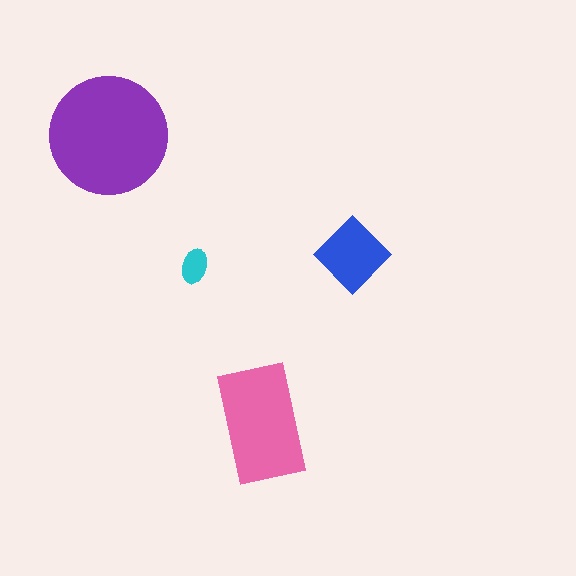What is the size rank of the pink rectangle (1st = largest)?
2nd.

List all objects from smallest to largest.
The cyan ellipse, the blue diamond, the pink rectangle, the purple circle.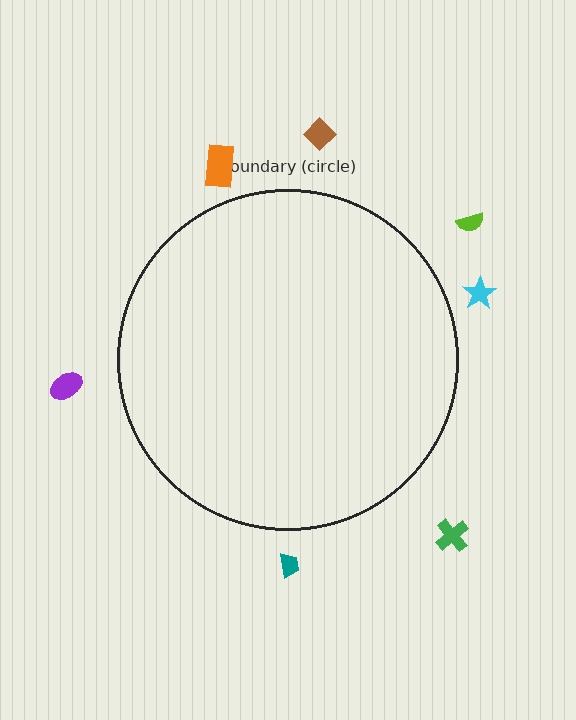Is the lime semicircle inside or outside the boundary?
Outside.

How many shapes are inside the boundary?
0 inside, 7 outside.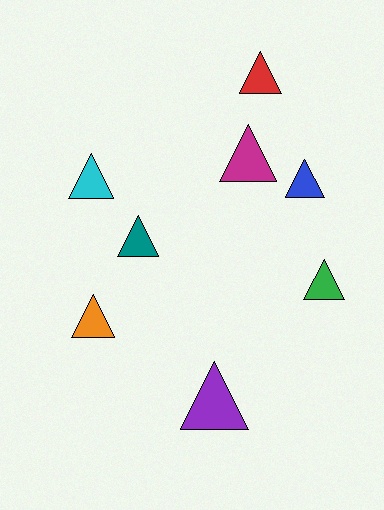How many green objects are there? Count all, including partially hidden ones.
There is 1 green object.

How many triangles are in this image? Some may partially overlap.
There are 8 triangles.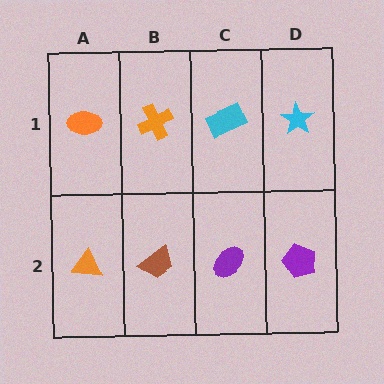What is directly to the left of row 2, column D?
A purple ellipse.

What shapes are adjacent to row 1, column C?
A purple ellipse (row 2, column C), an orange cross (row 1, column B), a cyan star (row 1, column D).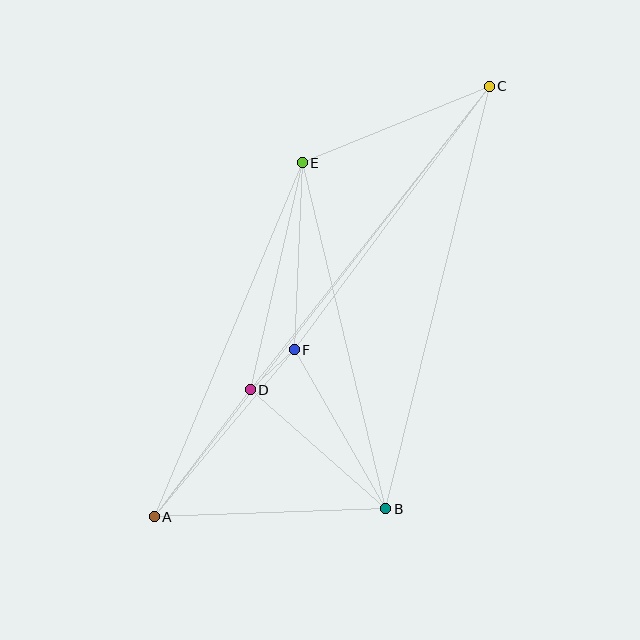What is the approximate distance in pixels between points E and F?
The distance between E and F is approximately 187 pixels.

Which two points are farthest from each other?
Points A and C are farthest from each other.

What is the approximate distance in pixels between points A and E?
The distance between A and E is approximately 384 pixels.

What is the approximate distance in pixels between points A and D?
The distance between A and D is approximately 159 pixels.